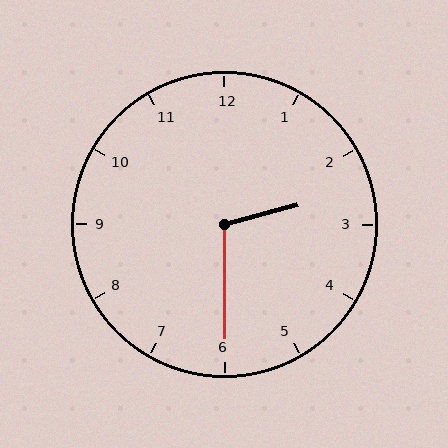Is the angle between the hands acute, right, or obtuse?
It is obtuse.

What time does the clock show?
2:30.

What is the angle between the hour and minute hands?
Approximately 105 degrees.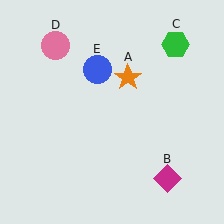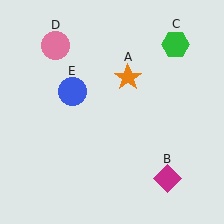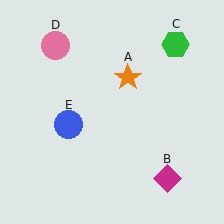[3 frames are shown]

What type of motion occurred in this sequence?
The blue circle (object E) rotated counterclockwise around the center of the scene.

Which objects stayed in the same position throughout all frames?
Orange star (object A) and magenta diamond (object B) and green hexagon (object C) and pink circle (object D) remained stationary.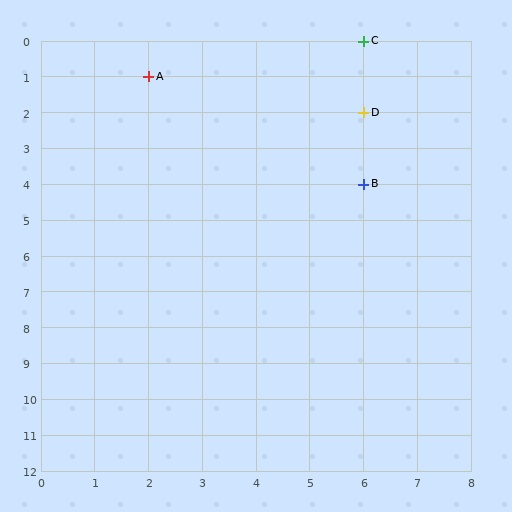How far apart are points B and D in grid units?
Points B and D are 2 rows apart.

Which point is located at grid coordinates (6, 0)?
Point C is at (6, 0).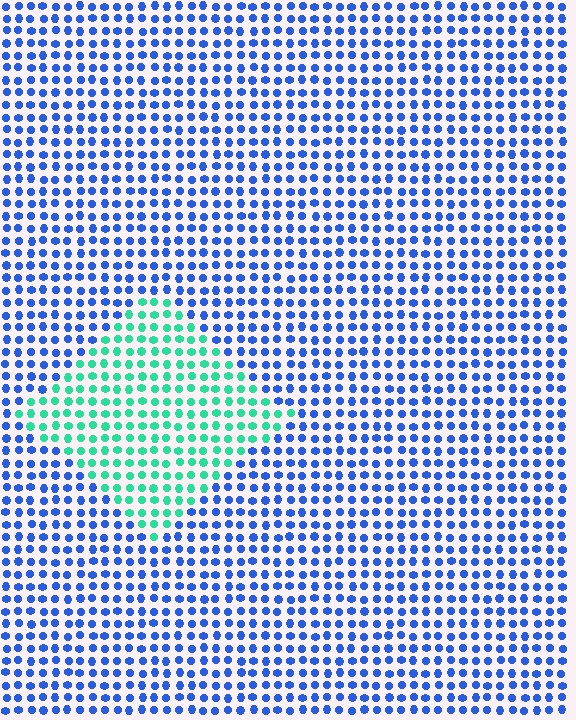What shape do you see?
I see a diamond.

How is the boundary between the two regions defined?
The boundary is defined purely by a slight shift in hue (about 65 degrees). Spacing, size, and orientation are identical on both sides.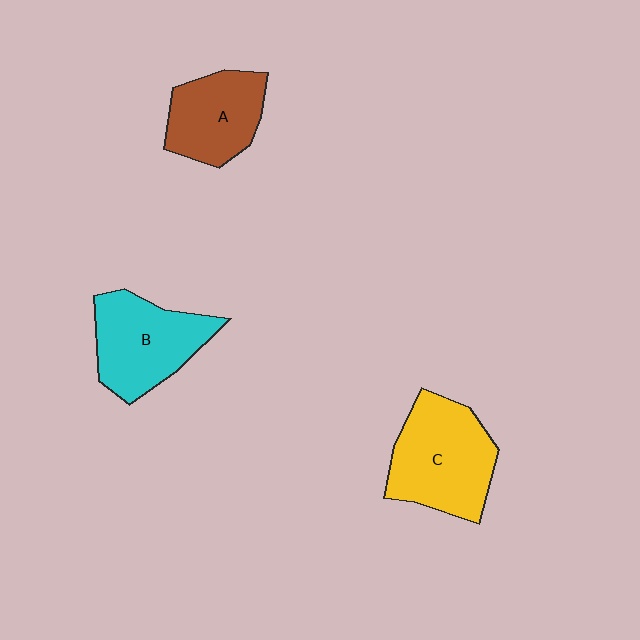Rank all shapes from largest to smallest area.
From largest to smallest: C (yellow), B (cyan), A (brown).